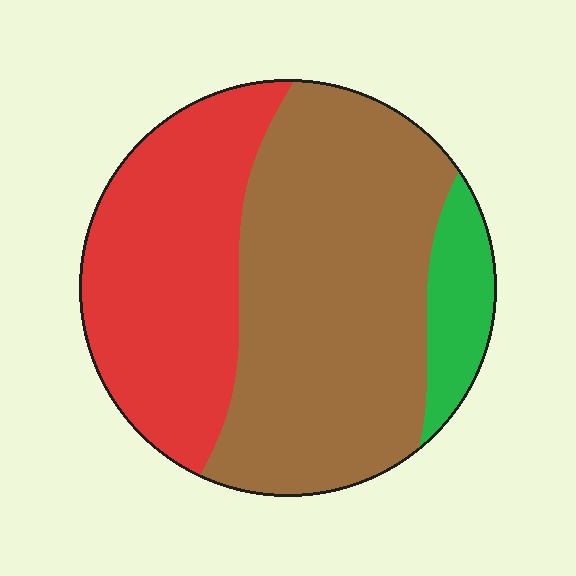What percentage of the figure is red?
Red covers about 35% of the figure.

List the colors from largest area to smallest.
From largest to smallest: brown, red, green.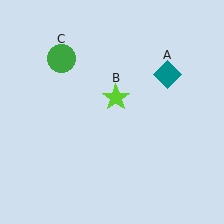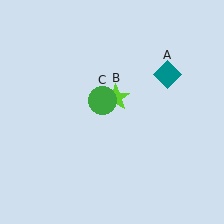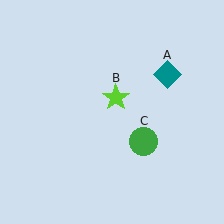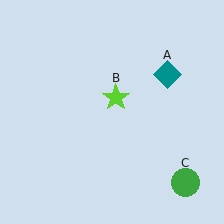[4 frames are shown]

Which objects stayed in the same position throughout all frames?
Teal diamond (object A) and lime star (object B) remained stationary.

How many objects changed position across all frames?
1 object changed position: green circle (object C).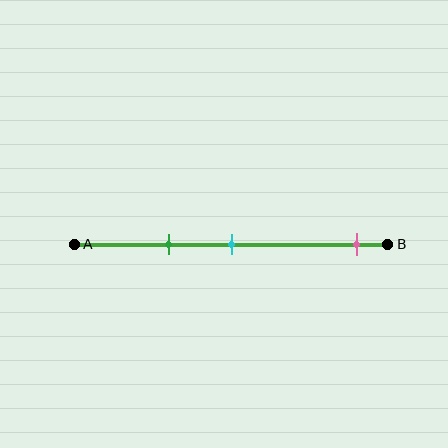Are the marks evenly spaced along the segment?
No, the marks are not evenly spaced.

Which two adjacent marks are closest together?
The green and cyan marks are the closest adjacent pair.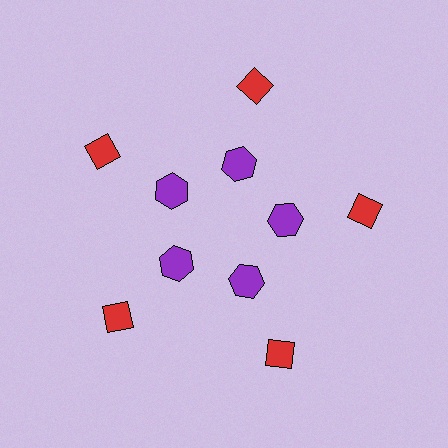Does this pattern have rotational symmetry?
Yes, this pattern has 5-fold rotational symmetry. It looks the same after rotating 72 degrees around the center.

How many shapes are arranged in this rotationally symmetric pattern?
There are 10 shapes, arranged in 5 groups of 2.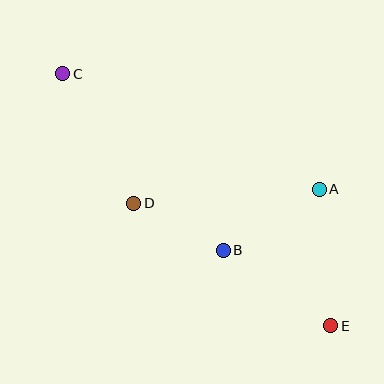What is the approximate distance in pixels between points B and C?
The distance between B and C is approximately 239 pixels.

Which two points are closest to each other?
Points B and D are closest to each other.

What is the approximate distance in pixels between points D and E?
The distance between D and E is approximately 232 pixels.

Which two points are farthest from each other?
Points C and E are farthest from each other.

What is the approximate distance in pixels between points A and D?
The distance between A and D is approximately 186 pixels.